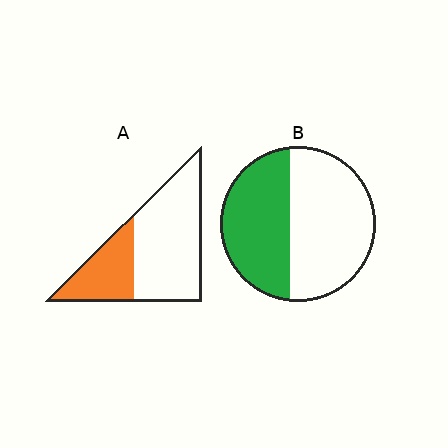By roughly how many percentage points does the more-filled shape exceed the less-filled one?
By roughly 10 percentage points (B over A).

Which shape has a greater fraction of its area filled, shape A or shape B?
Shape B.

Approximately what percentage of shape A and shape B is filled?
A is approximately 30% and B is approximately 45%.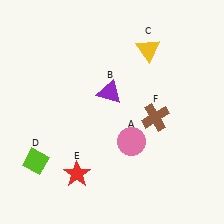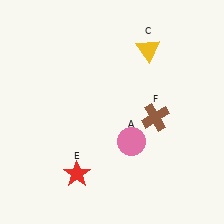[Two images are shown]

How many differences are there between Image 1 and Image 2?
There are 2 differences between the two images.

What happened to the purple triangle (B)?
The purple triangle (B) was removed in Image 2. It was in the top-left area of Image 1.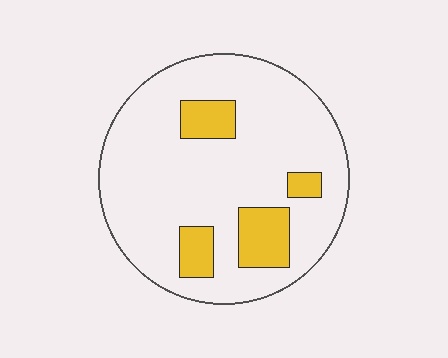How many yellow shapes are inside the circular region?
4.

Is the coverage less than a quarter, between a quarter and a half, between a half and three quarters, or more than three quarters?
Less than a quarter.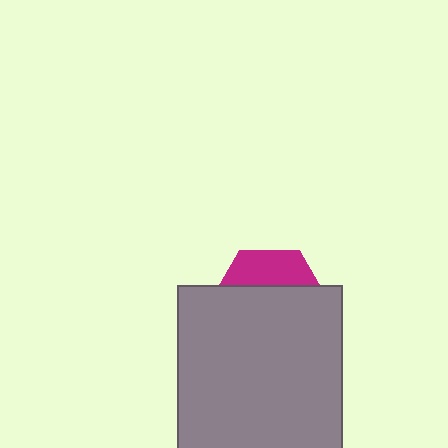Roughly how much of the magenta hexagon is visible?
A small part of it is visible (roughly 31%).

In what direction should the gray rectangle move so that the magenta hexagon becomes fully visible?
The gray rectangle should move down. That is the shortest direction to clear the overlap and leave the magenta hexagon fully visible.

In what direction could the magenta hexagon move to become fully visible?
The magenta hexagon could move up. That would shift it out from behind the gray rectangle entirely.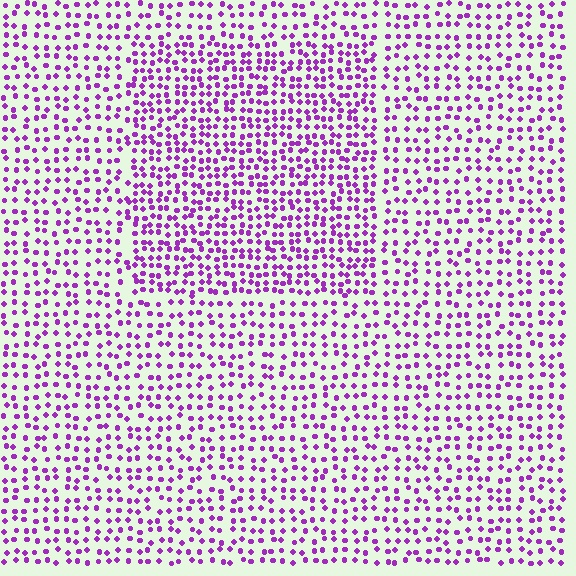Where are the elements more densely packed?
The elements are more densely packed inside the rectangle boundary.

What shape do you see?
I see a rectangle.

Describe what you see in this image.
The image contains small purple elements arranged at two different densities. A rectangle-shaped region is visible where the elements are more densely packed than the surrounding area.